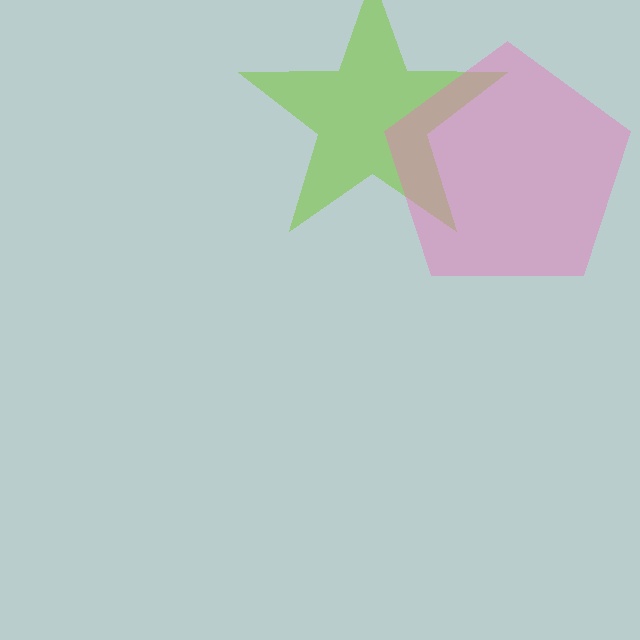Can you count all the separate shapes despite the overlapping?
Yes, there are 2 separate shapes.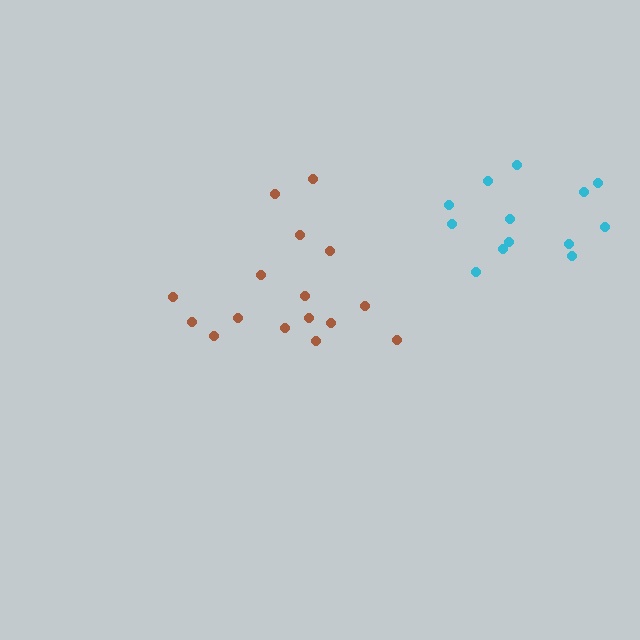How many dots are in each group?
Group 1: 16 dots, Group 2: 13 dots (29 total).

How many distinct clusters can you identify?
There are 2 distinct clusters.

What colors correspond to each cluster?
The clusters are colored: brown, cyan.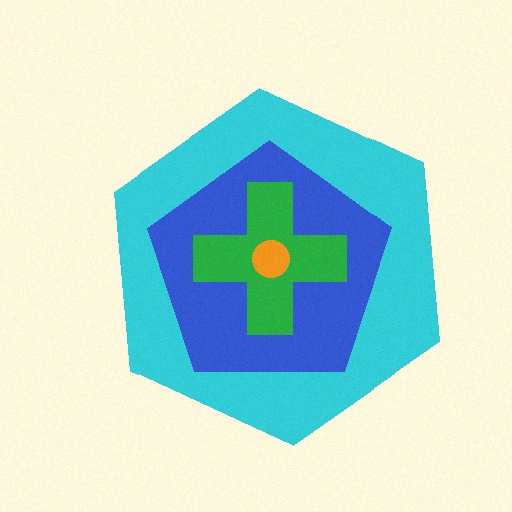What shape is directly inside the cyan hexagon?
The blue pentagon.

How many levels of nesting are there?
4.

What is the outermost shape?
The cyan hexagon.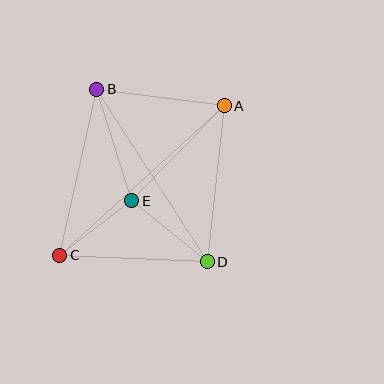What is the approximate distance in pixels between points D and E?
The distance between D and E is approximately 97 pixels.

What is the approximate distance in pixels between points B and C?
The distance between B and C is approximately 170 pixels.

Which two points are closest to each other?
Points C and E are closest to each other.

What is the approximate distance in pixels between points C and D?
The distance between C and D is approximately 147 pixels.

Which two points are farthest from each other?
Points A and C are farthest from each other.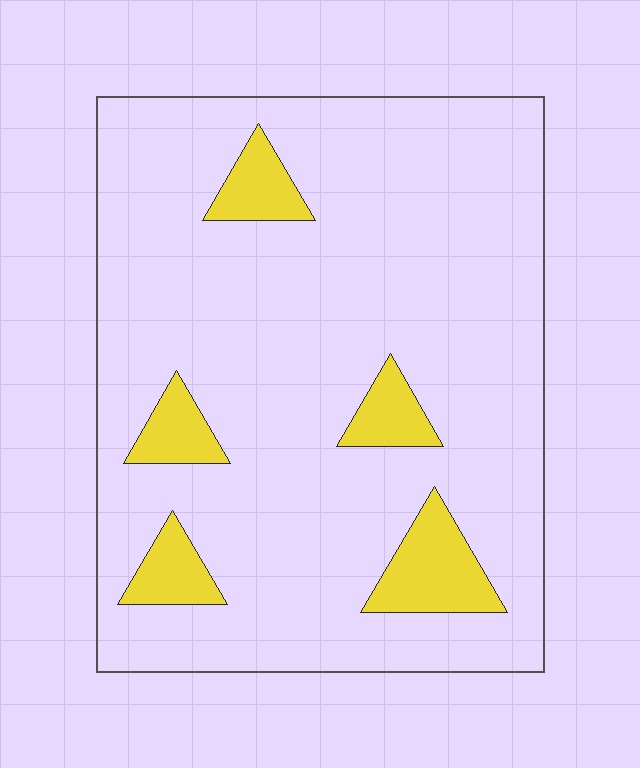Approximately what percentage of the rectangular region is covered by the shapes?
Approximately 10%.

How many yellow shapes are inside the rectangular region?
5.